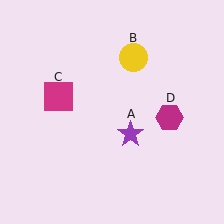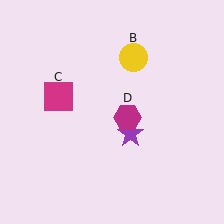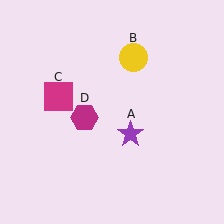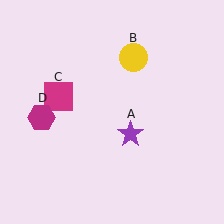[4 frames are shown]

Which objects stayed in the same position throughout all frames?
Purple star (object A) and yellow circle (object B) and magenta square (object C) remained stationary.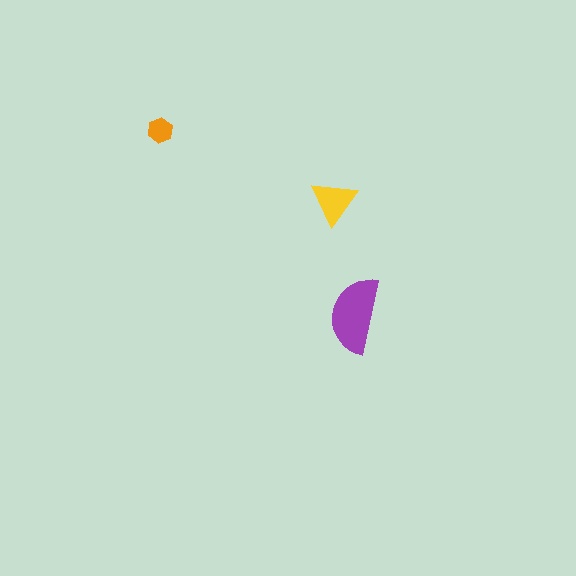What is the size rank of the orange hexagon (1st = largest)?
3rd.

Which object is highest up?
The orange hexagon is topmost.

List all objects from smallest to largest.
The orange hexagon, the yellow triangle, the purple semicircle.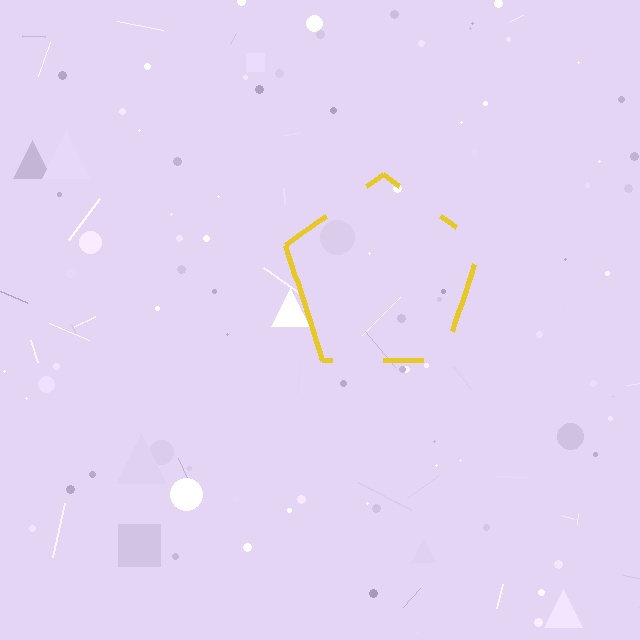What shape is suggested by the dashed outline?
The dashed outline suggests a pentagon.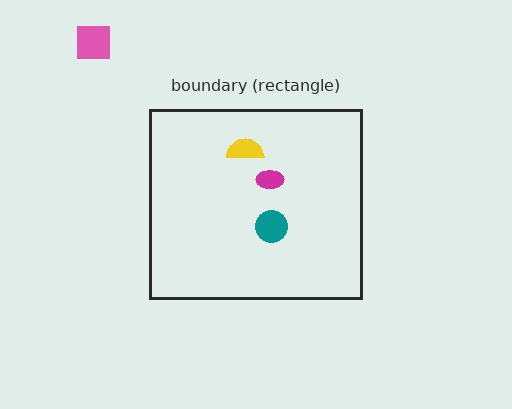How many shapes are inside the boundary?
3 inside, 1 outside.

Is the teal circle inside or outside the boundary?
Inside.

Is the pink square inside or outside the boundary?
Outside.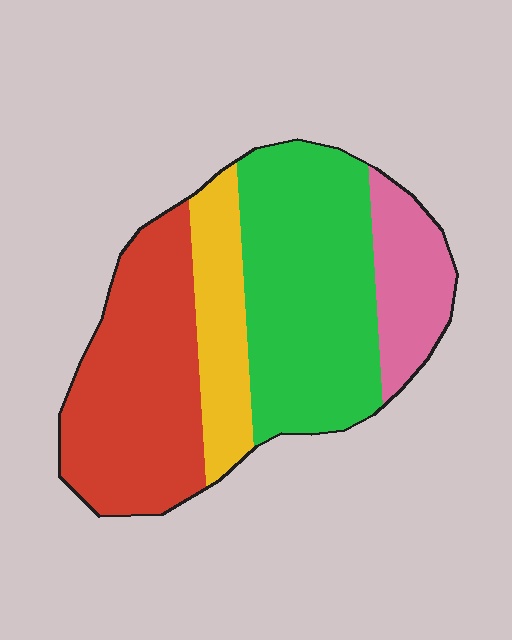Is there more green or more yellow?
Green.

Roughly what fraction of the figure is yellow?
Yellow covers 15% of the figure.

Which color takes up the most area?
Green, at roughly 40%.